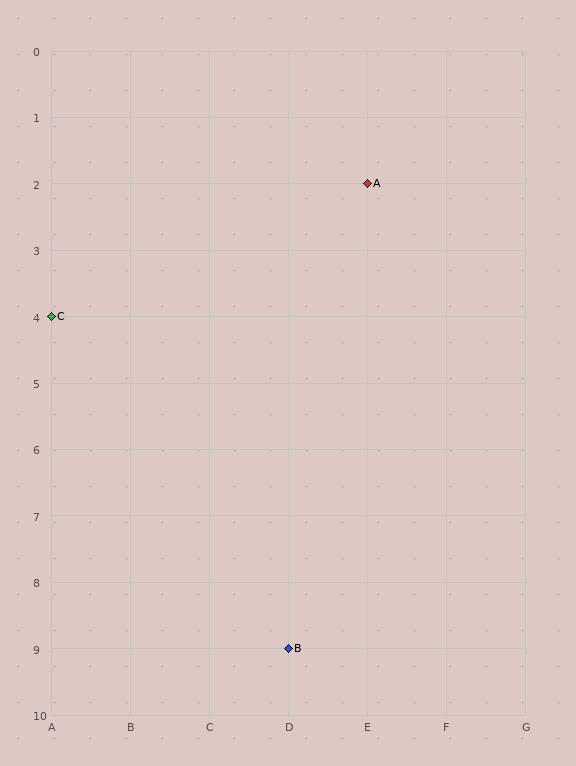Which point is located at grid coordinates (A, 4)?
Point C is at (A, 4).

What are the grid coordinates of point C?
Point C is at grid coordinates (A, 4).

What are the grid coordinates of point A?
Point A is at grid coordinates (E, 2).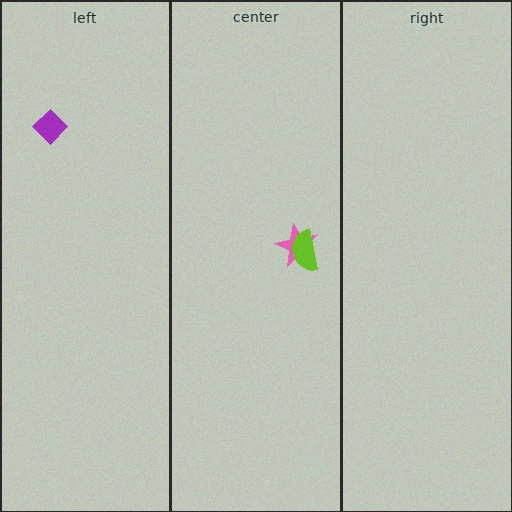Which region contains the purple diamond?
The left region.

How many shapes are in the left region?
1.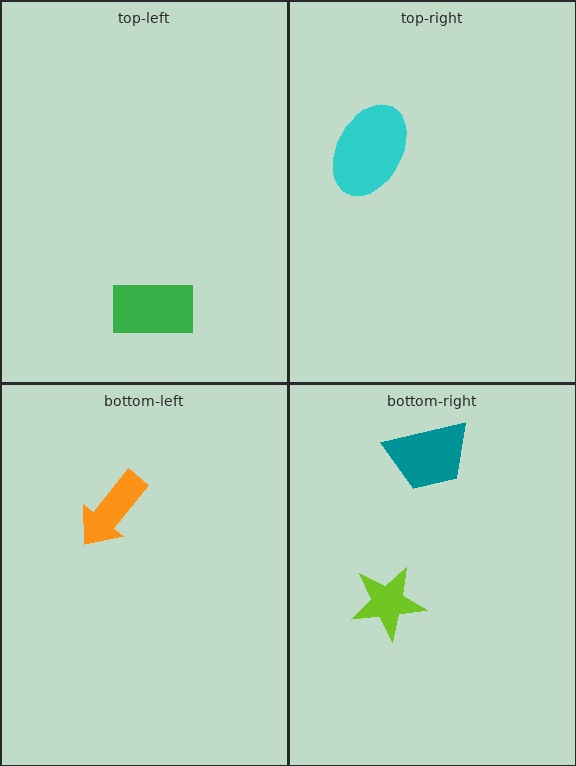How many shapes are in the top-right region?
1.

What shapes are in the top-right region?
The cyan ellipse.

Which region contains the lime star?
The bottom-right region.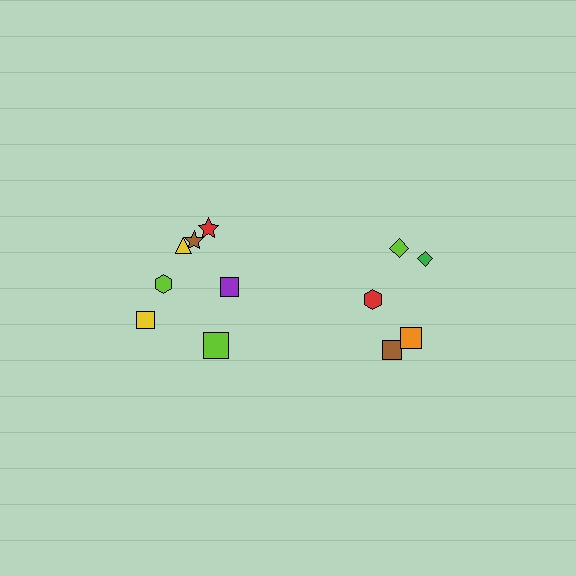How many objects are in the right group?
There are 5 objects.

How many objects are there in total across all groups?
There are 12 objects.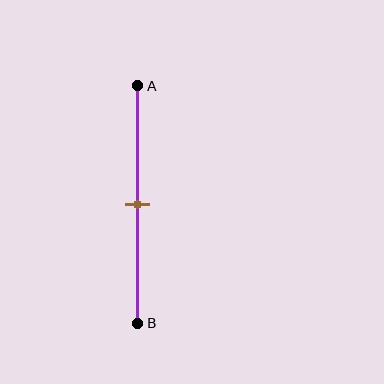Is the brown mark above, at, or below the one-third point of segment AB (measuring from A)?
The brown mark is below the one-third point of segment AB.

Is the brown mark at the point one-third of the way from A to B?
No, the mark is at about 50% from A, not at the 33% one-third point.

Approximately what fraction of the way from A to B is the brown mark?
The brown mark is approximately 50% of the way from A to B.